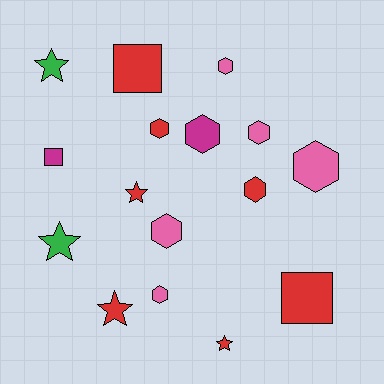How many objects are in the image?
There are 16 objects.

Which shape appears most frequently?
Hexagon, with 8 objects.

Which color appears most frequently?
Red, with 7 objects.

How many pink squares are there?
There are no pink squares.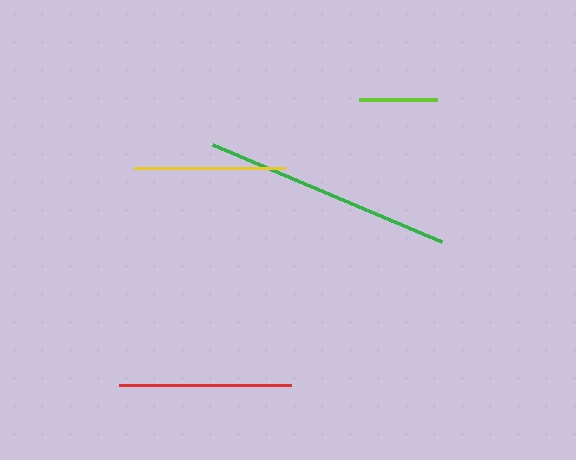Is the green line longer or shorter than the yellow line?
The green line is longer than the yellow line.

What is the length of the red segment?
The red segment is approximately 172 pixels long.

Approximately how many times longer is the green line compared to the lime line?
The green line is approximately 3.2 times the length of the lime line.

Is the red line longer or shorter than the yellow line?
The red line is longer than the yellow line.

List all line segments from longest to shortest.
From longest to shortest: green, red, yellow, lime.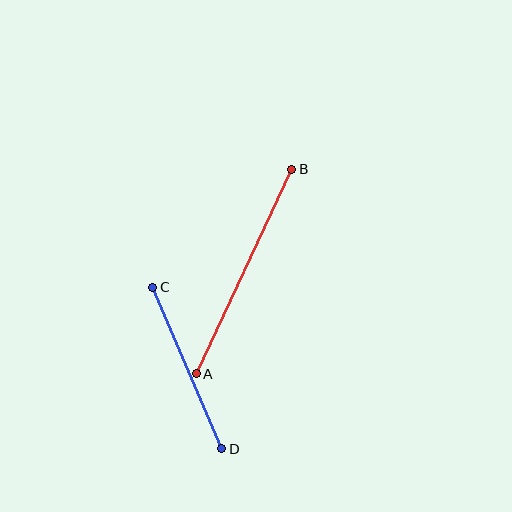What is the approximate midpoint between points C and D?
The midpoint is at approximately (187, 368) pixels.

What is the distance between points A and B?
The distance is approximately 225 pixels.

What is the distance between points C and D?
The distance is approximately 175 pixels.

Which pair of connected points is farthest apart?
Points A and B are farthest apart.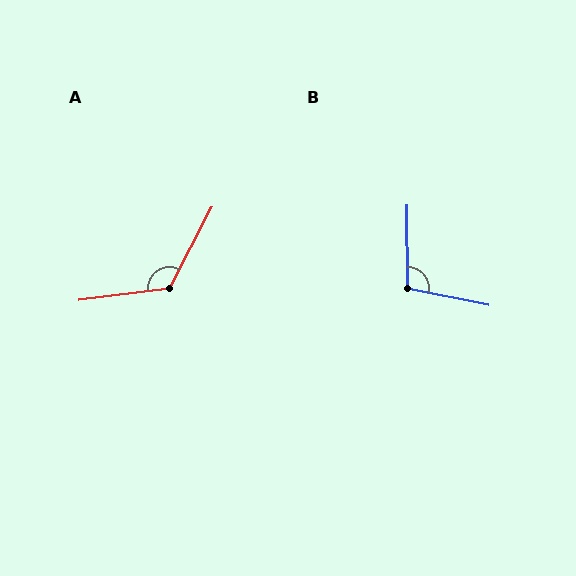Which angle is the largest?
A, at approximately 125 degrees.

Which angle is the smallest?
B, at approximately 102 degrees.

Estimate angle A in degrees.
Approximately 125 degrees.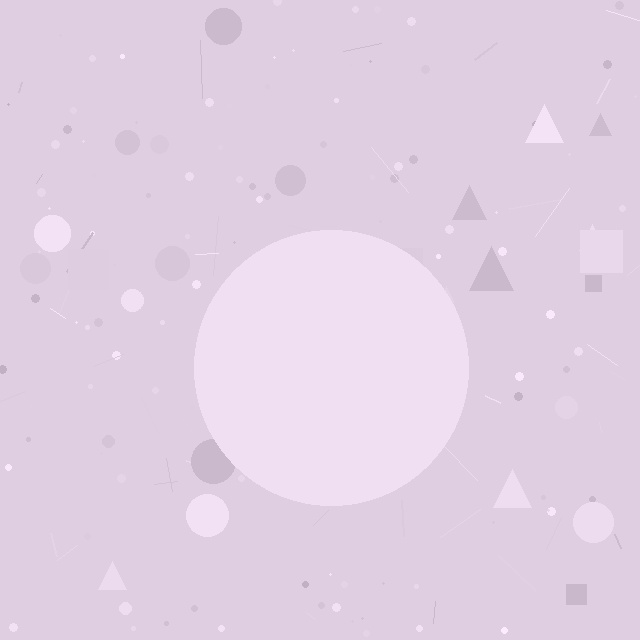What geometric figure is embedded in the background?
A circle is embedded in the background.